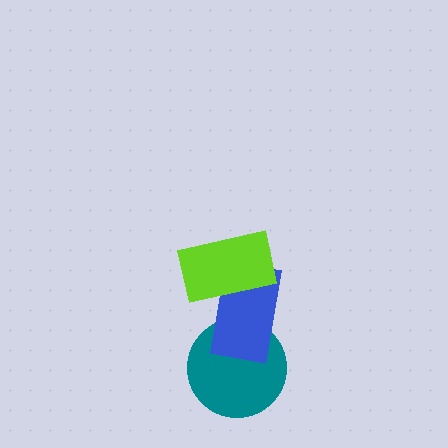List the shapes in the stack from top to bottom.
From top to bottom: the lime rectangle, the blue rectangle, the teal circle.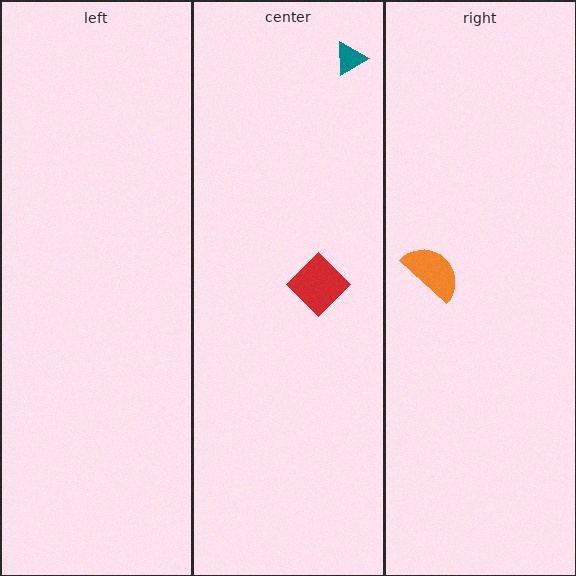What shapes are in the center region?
The red diamond, the teal triangle.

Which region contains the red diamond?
The center region.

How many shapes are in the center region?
2.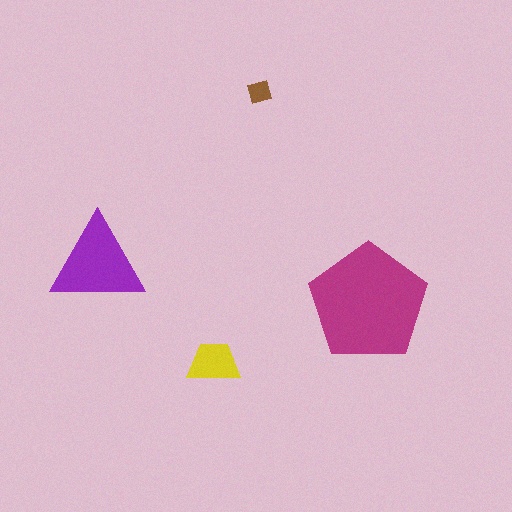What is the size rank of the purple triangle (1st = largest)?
2nd.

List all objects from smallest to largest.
The brown square, the yellow trapezoid, the purple triangle, the magenta pentagon.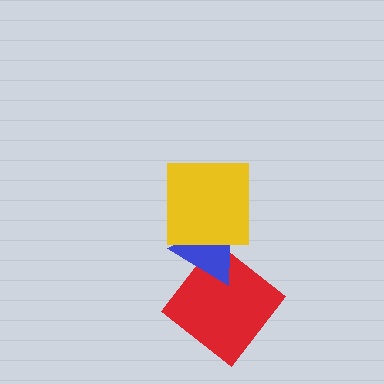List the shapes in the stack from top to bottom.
From top to bottom: the yellow square, the blue triangle, the red diamond.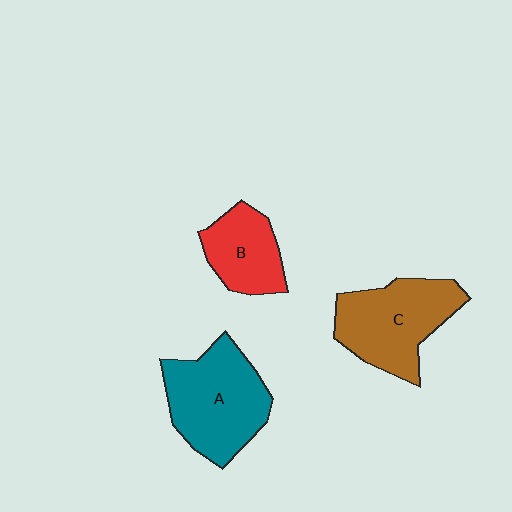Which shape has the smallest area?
Shape B (red).